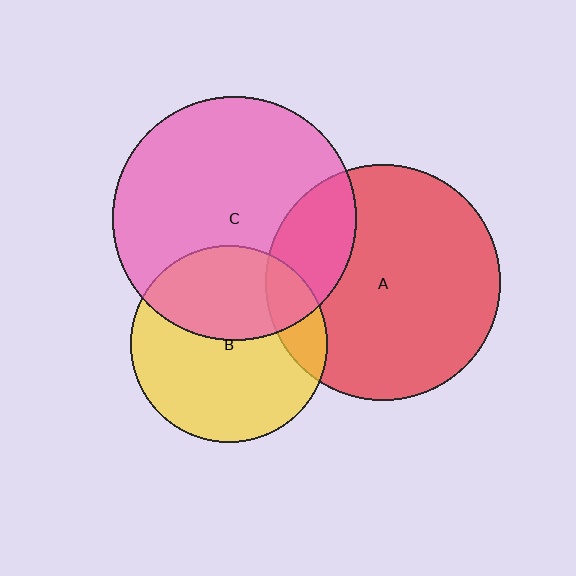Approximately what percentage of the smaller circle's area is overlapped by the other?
Approximately 20%.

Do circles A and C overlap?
Yes.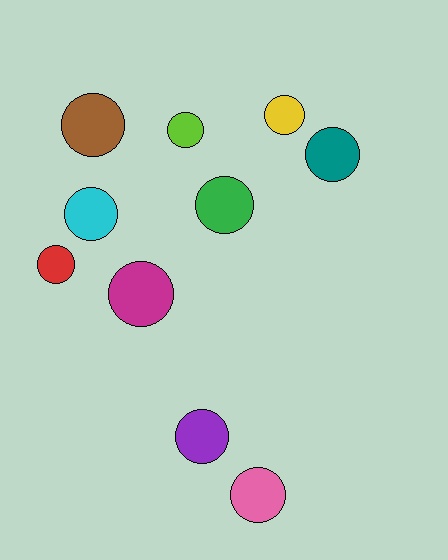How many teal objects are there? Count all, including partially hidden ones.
There is 1 teal object.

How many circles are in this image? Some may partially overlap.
There are 10 circles.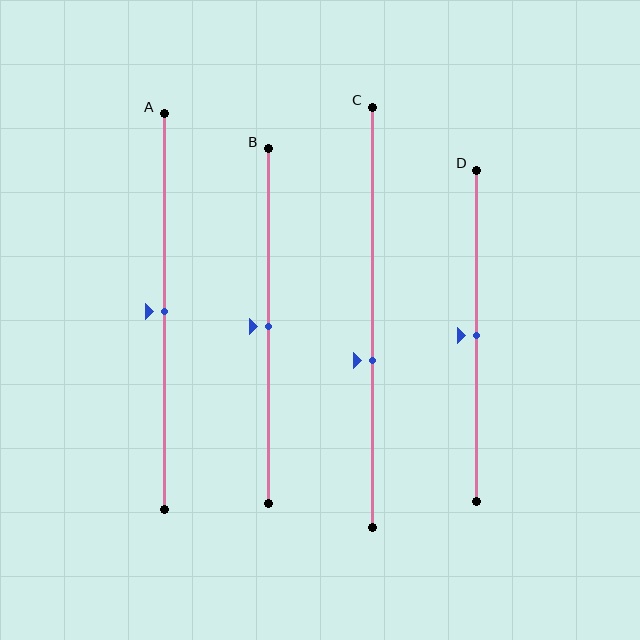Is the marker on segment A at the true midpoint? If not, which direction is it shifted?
Yes, the marker on segment A is at the true midpoint.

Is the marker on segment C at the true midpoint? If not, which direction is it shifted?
No, the marker on segment C is shifted downward by about 10% of the segment length.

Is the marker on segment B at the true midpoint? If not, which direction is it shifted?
Yes, the marker on segment B is at the true midpoint.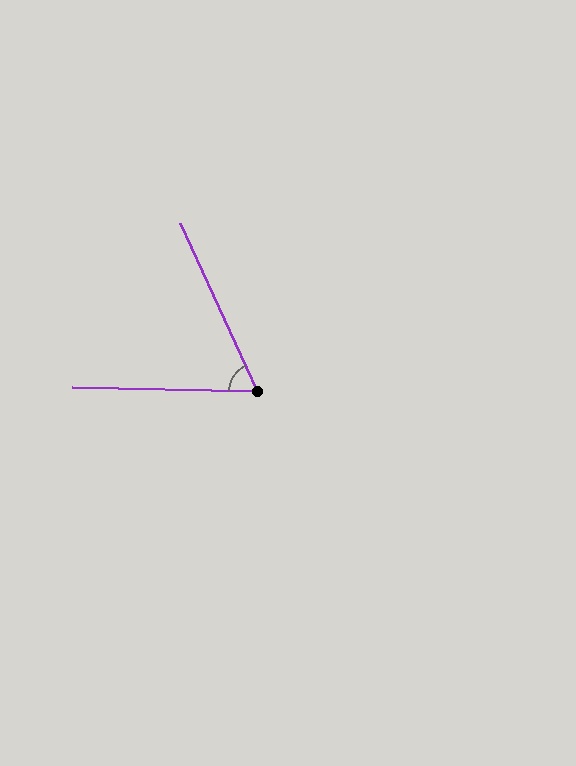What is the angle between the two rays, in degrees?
Approximately 64 degrees.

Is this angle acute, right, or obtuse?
It is acute.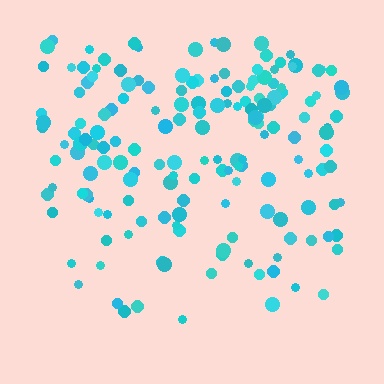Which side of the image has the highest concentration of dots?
The top.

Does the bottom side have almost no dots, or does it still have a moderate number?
Still a moderate number, just noticeably fewer than the top.